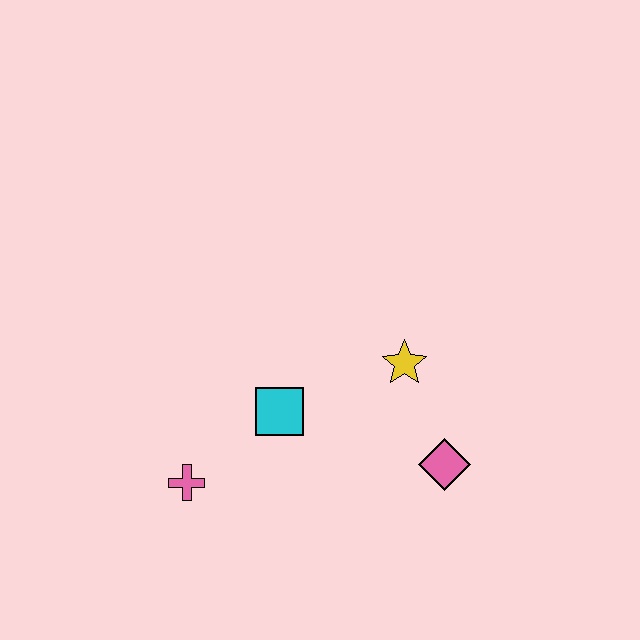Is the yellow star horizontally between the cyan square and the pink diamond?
Yes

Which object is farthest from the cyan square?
The pink diamond is farthest from the cyan square.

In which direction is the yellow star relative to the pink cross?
The yellow star is to the right of the pink cross.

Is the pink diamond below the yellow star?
Yes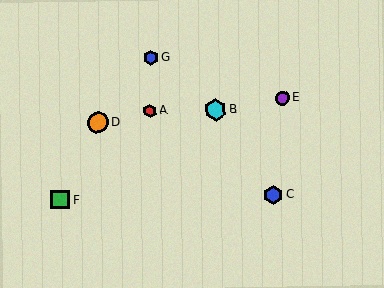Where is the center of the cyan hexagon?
The center of the cyan hexagon is at (216, 110).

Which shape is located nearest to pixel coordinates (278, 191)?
The blue hexagon (labeled C) at (273, 195) is nearest to that location.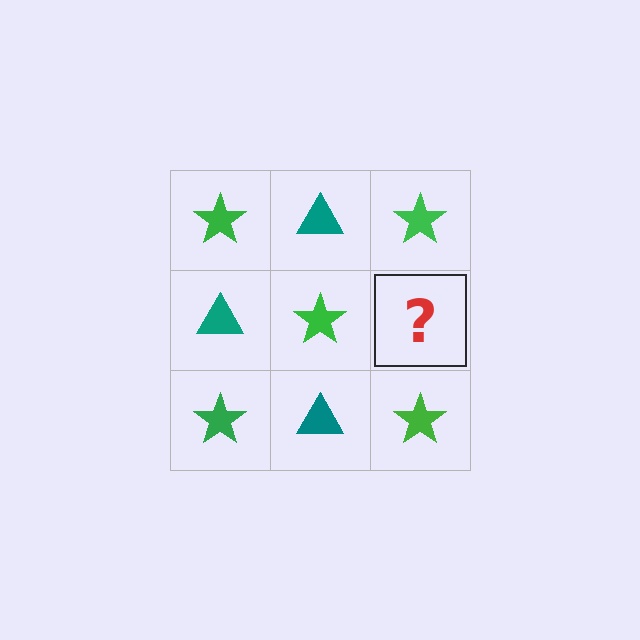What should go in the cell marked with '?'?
The missing cell should contain a teal triangle.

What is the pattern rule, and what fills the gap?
The rule is that it alternates green star and teal triangle in a checkerboard pattern. The gap should be filled with a teal triangle.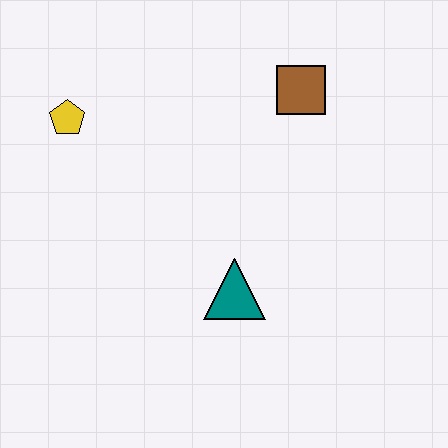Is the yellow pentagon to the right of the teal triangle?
No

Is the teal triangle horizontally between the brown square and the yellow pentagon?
Yes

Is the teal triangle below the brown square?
Yes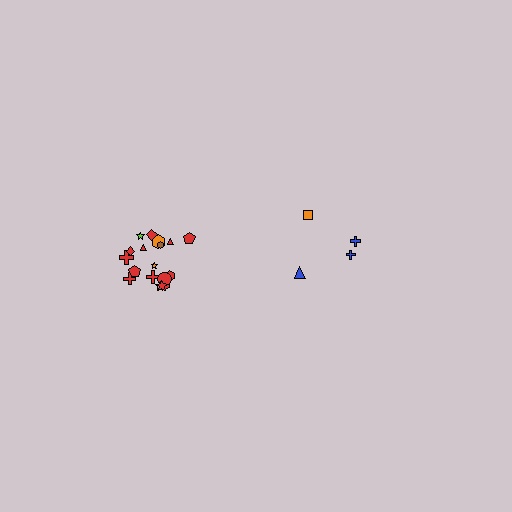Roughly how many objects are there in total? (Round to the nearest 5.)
Roughly 20 objects in total.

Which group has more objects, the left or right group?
The left group.